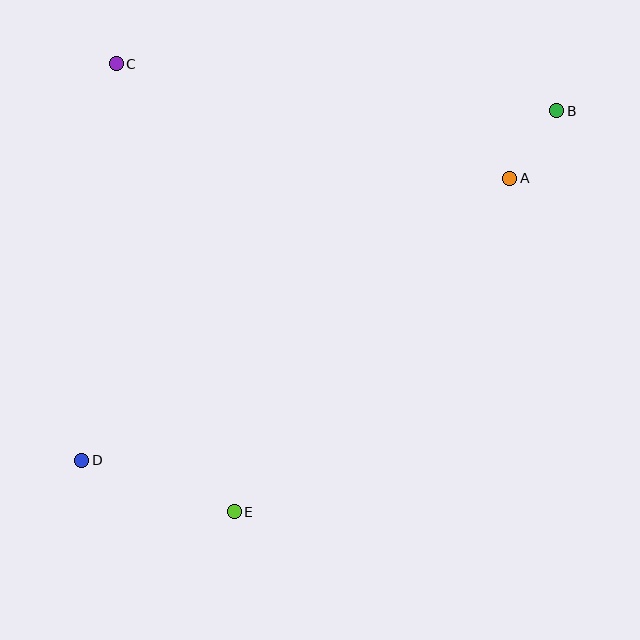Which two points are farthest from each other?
Points B and D are farthest from each other.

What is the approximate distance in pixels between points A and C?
The distance between A and C is approximately 410 pixels.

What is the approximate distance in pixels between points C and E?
The distance between C and E is approximately 463 pixels.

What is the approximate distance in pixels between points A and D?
The distance between A and D is approximately 513 pixels.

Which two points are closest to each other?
Points A and B are closest to each other.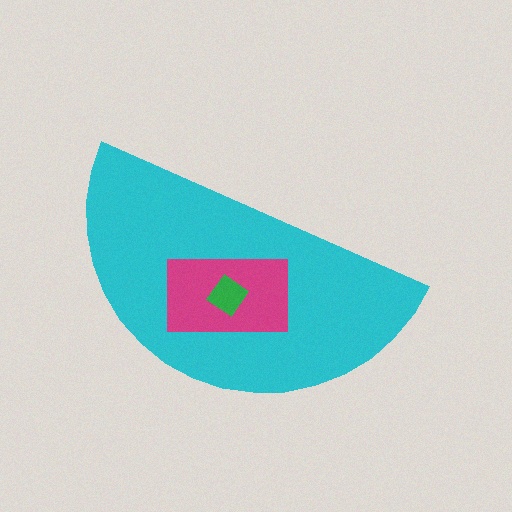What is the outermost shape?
The cyan semicircle.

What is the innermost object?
The green diamond.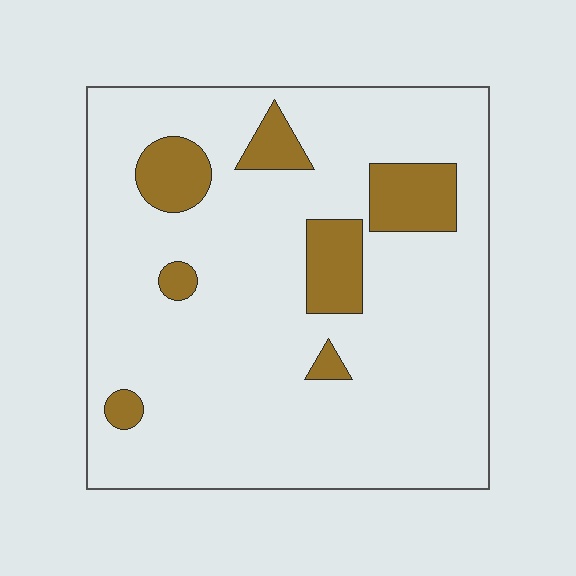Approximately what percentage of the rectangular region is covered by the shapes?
Approximately 15%.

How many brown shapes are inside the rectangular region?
7.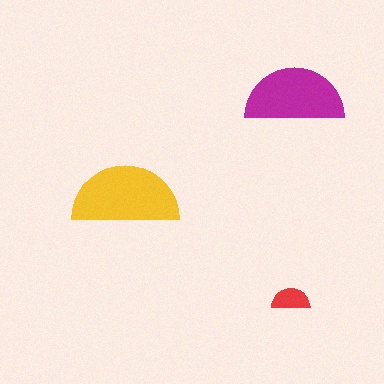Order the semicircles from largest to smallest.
the yellow one, the magenta one, the red one.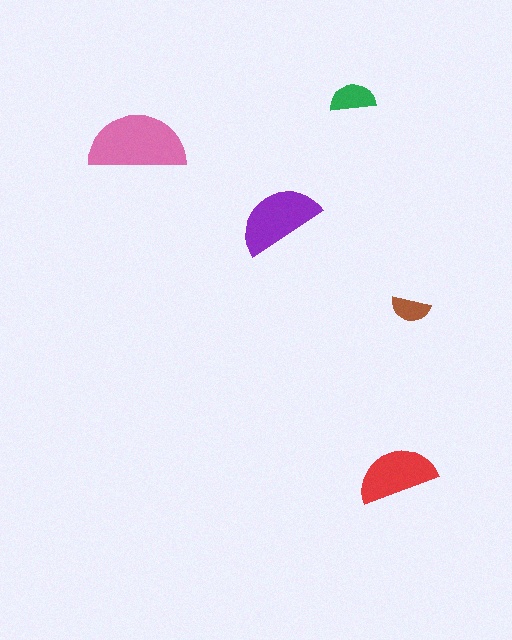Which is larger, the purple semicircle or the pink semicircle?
The pink one.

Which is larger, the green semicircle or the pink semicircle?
The pink one.